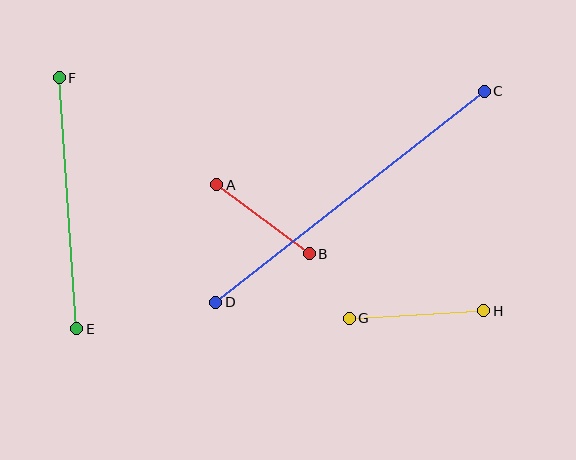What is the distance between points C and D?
The distance is approximately 341 pixels.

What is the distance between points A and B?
The distance is approximately 115 pixels.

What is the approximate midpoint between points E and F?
The midpoint is at approximately (68, 203) pixels.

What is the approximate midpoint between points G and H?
The midpoint is at approximately (416, 315) pixels.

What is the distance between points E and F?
The distance is approximately 251 pixels.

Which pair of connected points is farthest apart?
Points C and D are farthest apart.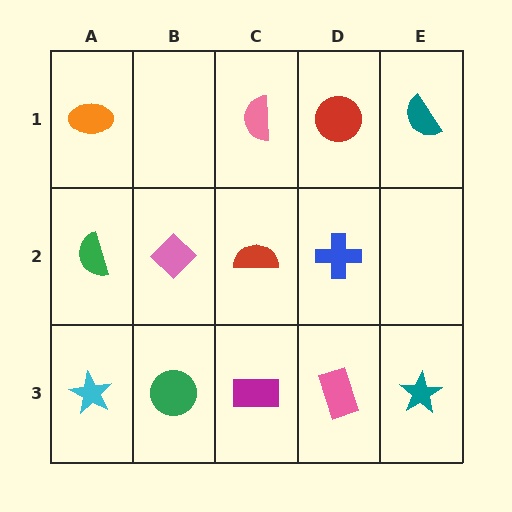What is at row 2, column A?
A green semicircle.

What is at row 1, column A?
An orange ellipse.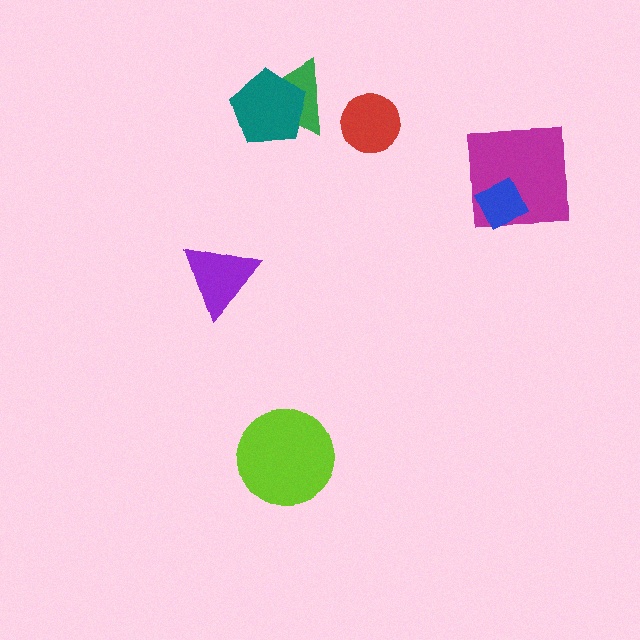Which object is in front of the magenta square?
The blue diamond is in front of the magenta square.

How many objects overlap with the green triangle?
1 object overlaps with the green triangle.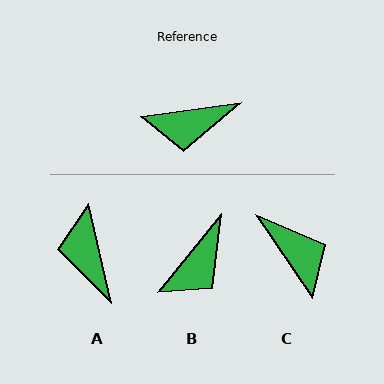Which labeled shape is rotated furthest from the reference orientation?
C, about 116 degrees away.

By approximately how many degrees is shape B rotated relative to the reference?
Approximately 43 degrees counter-clockwise.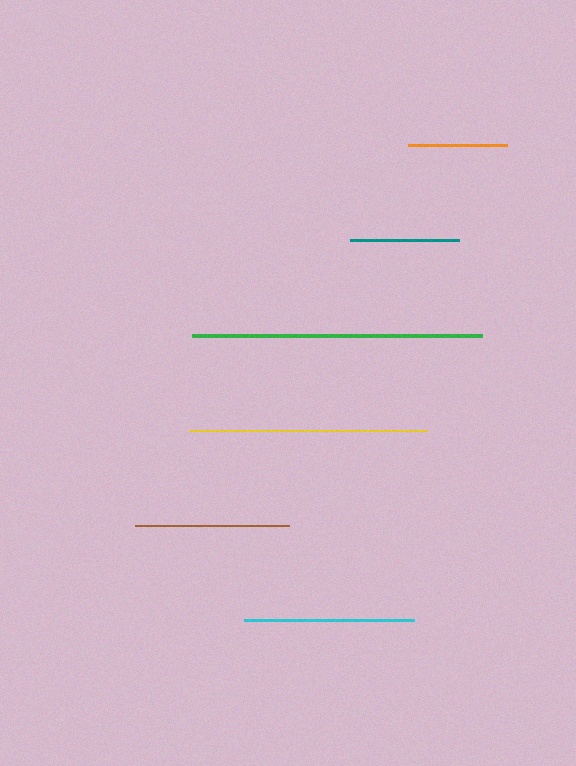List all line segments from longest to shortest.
From longest to shortest: green, yellow, cyan, brown, teal, orange.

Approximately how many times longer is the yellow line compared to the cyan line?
The yellow line is approximately 1.4 times the length of the cyan line.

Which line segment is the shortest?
The orange line is the shortest at approximately 99 pixels.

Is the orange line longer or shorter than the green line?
The green line is longer than the orange line.